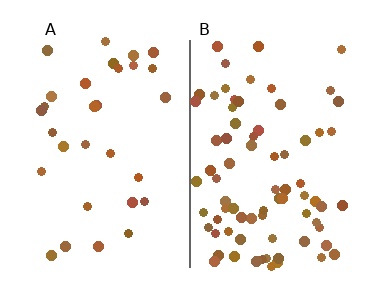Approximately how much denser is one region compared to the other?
Approximately 2.4× — region B over region A.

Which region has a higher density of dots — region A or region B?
B (the right).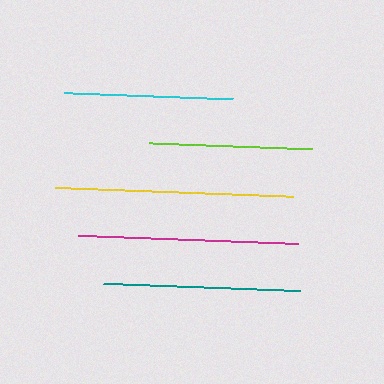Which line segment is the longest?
The yellow line is the longest at approximately 238 pixels.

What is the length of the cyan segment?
The cyan segment is approximately 169 pixels long.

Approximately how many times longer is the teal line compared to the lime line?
The teal line is approximately 1.2 times the length of the lime line.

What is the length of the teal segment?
The teal segment is approximately 197 pixels long.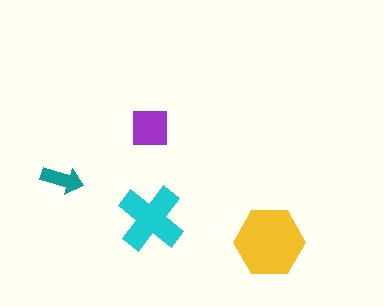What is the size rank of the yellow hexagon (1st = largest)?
1st.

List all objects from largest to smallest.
The yellow hexagon, the cyan cross, the purple square, the teal arrow.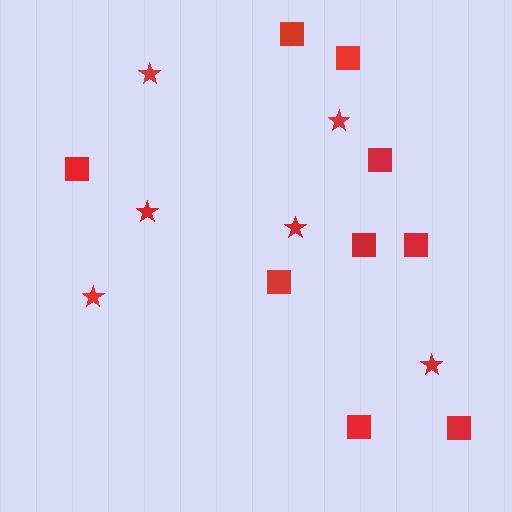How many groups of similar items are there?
There are 2 groups: one group of squares (9) and one group of stars (6).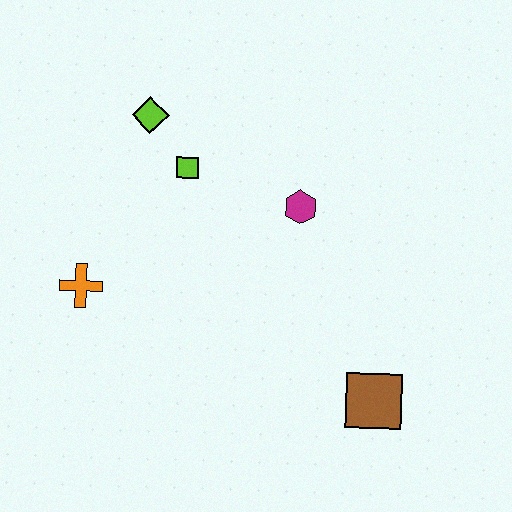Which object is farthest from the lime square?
The brown square is farthest from the lime square.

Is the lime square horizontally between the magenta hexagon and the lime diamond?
Yes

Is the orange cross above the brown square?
Yes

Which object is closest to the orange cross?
The lime square is closest to the orange cross.